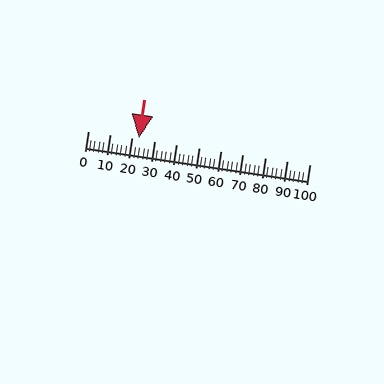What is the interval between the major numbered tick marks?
The major tick marks are spaced 10 units apart.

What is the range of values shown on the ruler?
The ruler shows values from 0 to 100.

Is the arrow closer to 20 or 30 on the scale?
The arrow is closer to 20.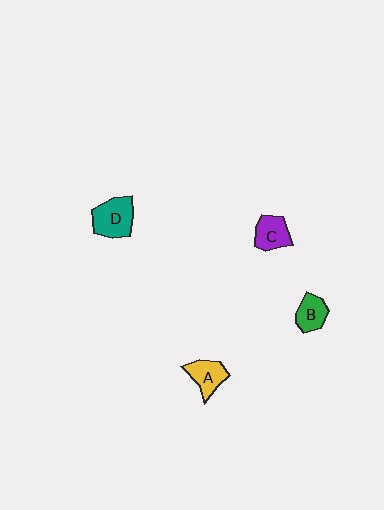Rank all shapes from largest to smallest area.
From largest to smallest: D (teal), A (yellow), C (purple), B (green).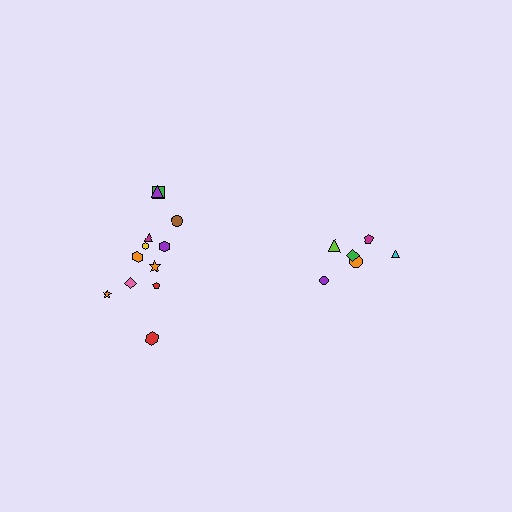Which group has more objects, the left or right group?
The left group.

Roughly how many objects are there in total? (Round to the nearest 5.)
Roughly 20 objects in total.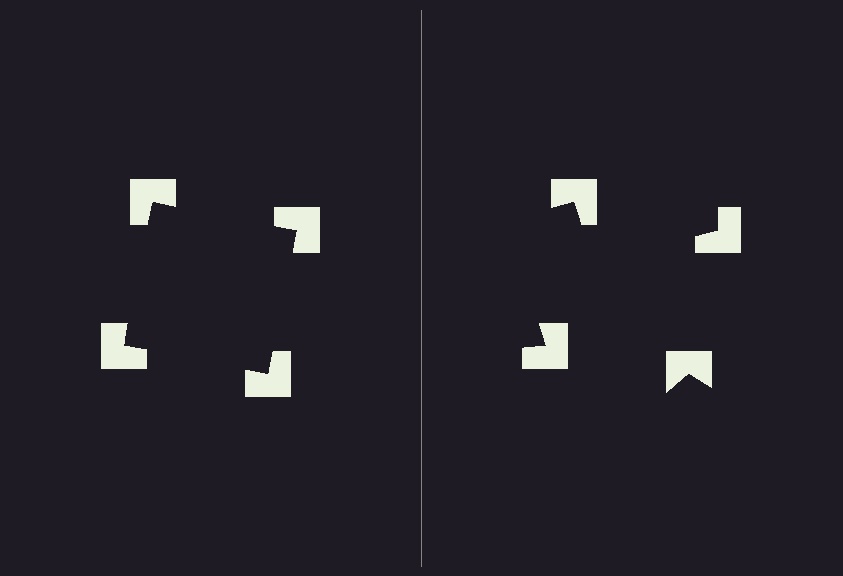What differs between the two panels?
The notched squares are positioned identically on both sides; only the wedge orientations differ. On the left they align to a square; on the right they are misaligned.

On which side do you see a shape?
An illusory square appears on the left side. On the right side the wedge cuts are rotated, so no coherent shape forms.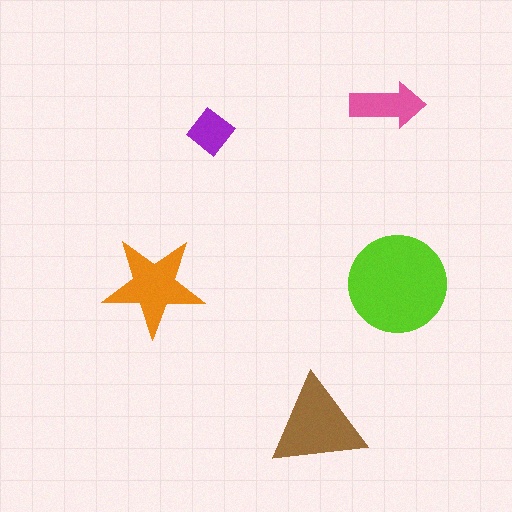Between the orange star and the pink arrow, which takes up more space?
The orange star.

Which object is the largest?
The lime circle.